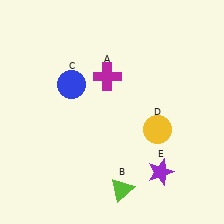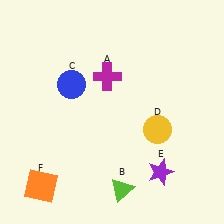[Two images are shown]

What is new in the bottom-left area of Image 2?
An orange square (F) was added in the bottom-left area of Image 2.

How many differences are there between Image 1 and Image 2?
There is 1 difference between the two images.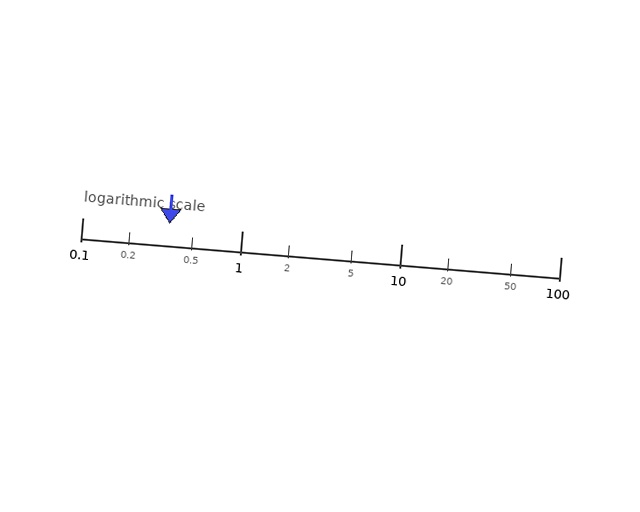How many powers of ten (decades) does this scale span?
The scale spans 3 decades, from 0.1 to 100.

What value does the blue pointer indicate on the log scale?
The pointer indicates approximately 0.35.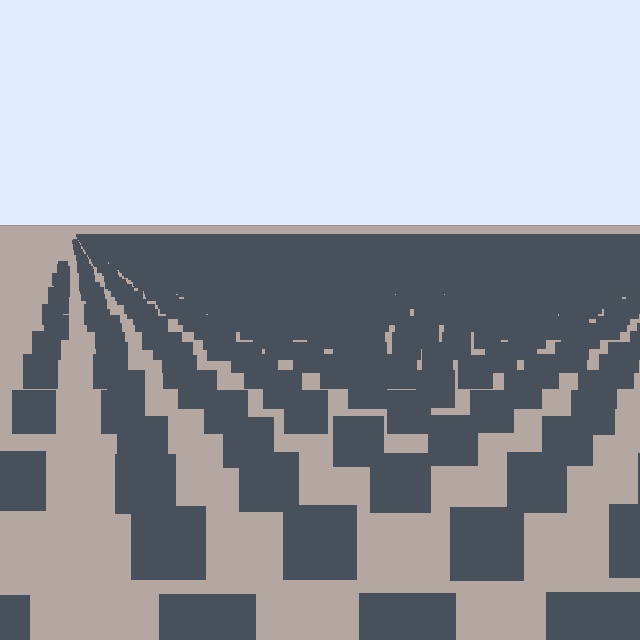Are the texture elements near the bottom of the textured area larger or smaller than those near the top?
Larger. Near the bottom, elements are closer to the viewer and appear at a bigger on-screen size.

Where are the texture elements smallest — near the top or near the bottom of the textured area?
Near the top.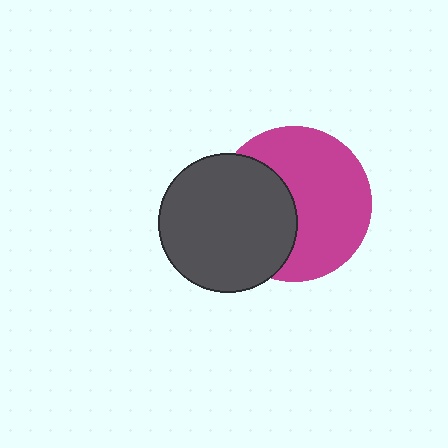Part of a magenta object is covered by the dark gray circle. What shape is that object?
It is a circle.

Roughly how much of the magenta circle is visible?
About half of it is visible (roughly 61%).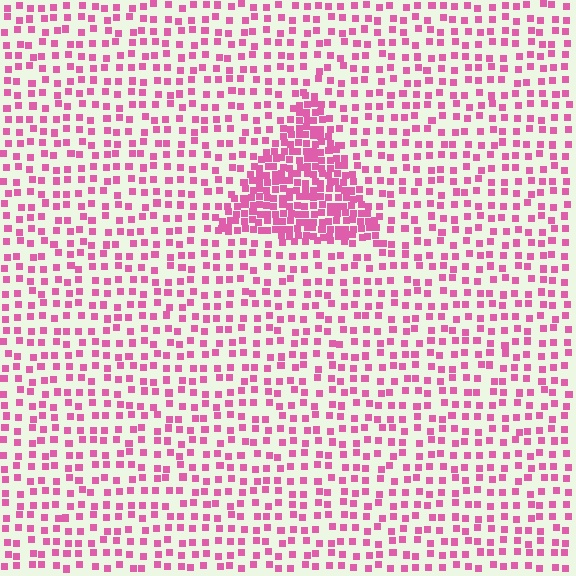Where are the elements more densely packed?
The elements are more densely packed inside the triangle boundary.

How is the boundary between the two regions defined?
The boundary is defined by a change in element density (approximately 2.6x ratio). All elements are the same color, size, and shape.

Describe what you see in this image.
The image contains small pink elements arranged at two different densities. A triangle-shaped region is visible where the elements are more densely packed than the surrounding area.